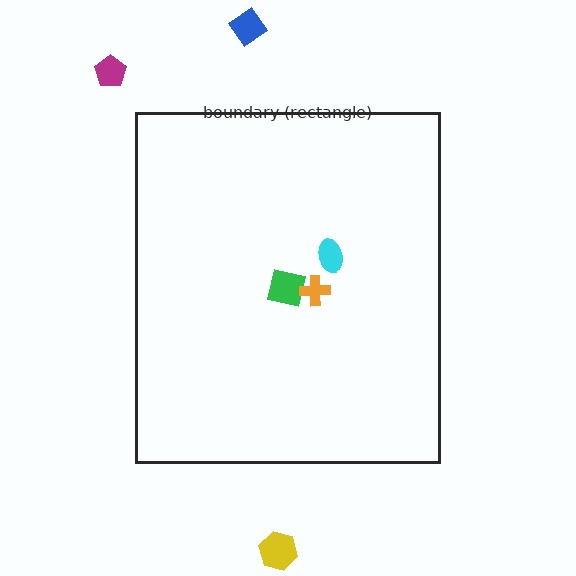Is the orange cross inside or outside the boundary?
Inside.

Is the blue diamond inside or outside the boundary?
Outside.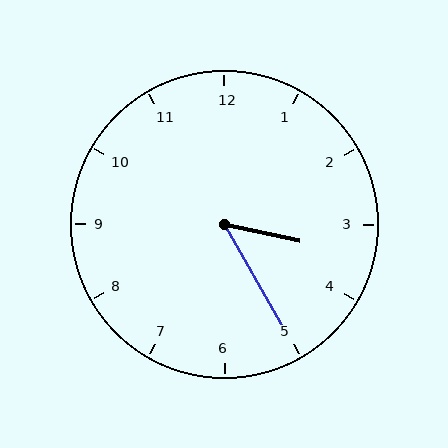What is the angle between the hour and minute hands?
Approximately 48 degrees.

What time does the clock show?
3:25.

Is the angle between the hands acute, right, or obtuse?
It is acute.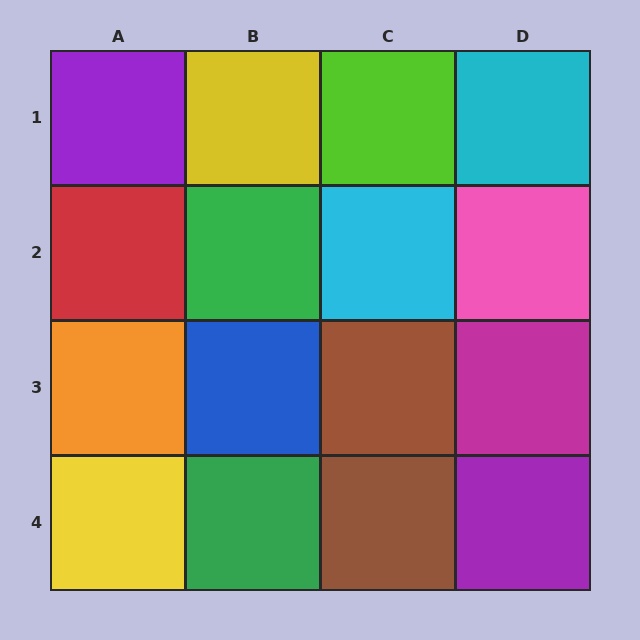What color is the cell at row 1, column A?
Purple.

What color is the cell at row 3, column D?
Magenta.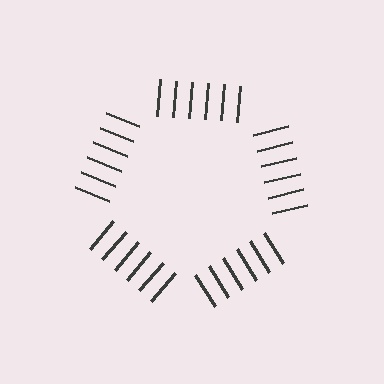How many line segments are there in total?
30 — 6 along each of the 5 edges.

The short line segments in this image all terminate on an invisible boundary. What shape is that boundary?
An illusory pentagon — the line segments terminate on its edges but no continuous stroke is drawn.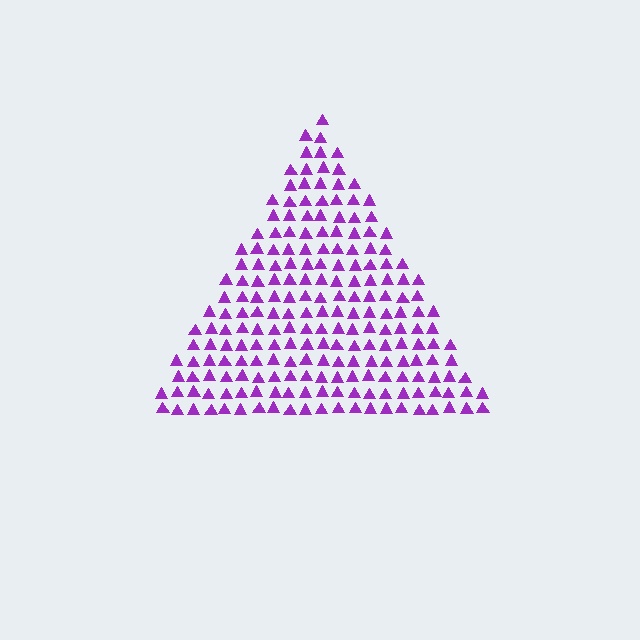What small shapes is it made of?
It is made of small triangles.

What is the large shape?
The large shape is a triangle.